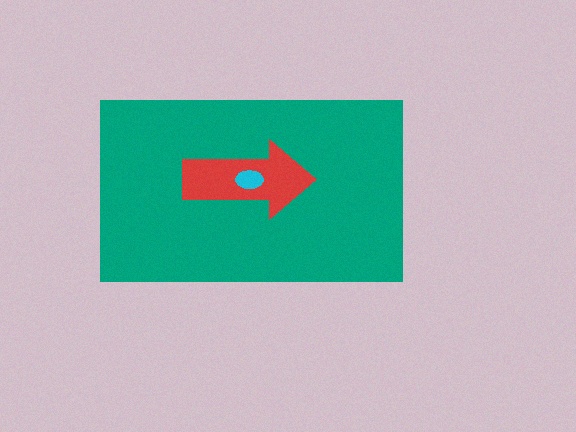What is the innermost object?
The cyan ellipse.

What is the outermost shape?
The teal rectangle.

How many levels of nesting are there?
3.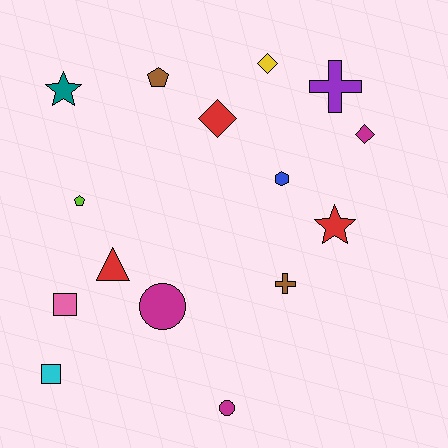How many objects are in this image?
There are 15 objects.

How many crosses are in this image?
There are 2 crosses.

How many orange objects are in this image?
There are no orange objects.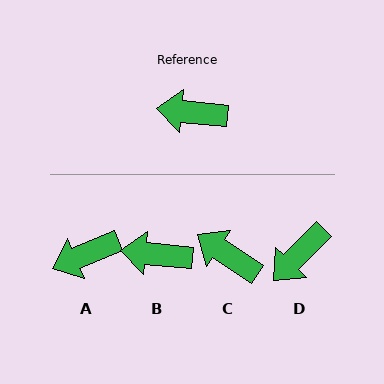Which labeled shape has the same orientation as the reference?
B.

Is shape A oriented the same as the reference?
No, it is off by about 29 degrees.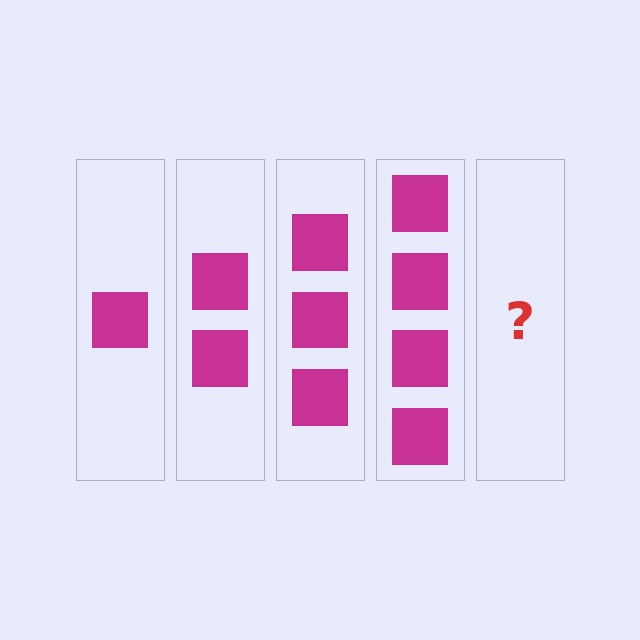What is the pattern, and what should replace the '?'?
The pattern is that each step adds one more square. The '?' should be 5 squares.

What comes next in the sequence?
The next element should be 5 squares.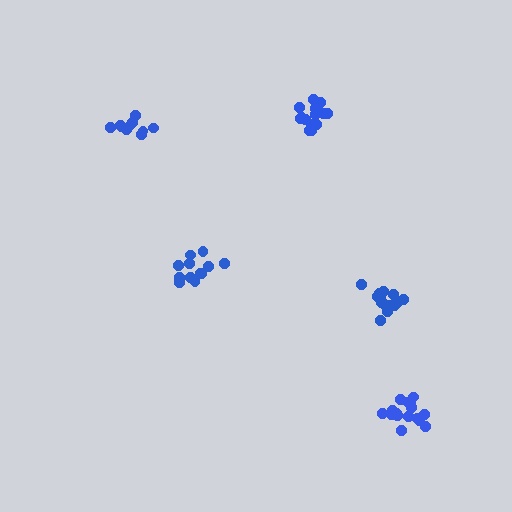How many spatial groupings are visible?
There are 5 spatial groupings.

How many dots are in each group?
Group 1: 12 dots, Group 2: 10 dots, Group 3: 16 dots, Group 4: 15 dots, Group 5: 14 dots (67 total).